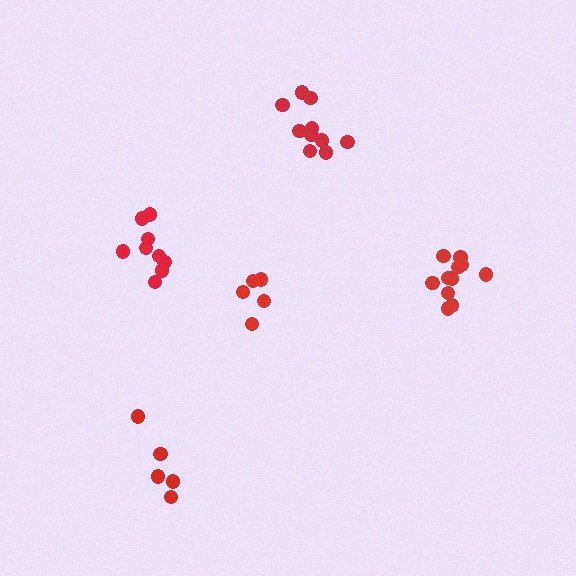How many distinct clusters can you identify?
There are 5 distinct clusters.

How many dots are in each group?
Group 1: 11 dots, Group 2: 5 dots, Group 3: 5 dots, Group 4: 11 dots, Group 5: 9 dots (41 total).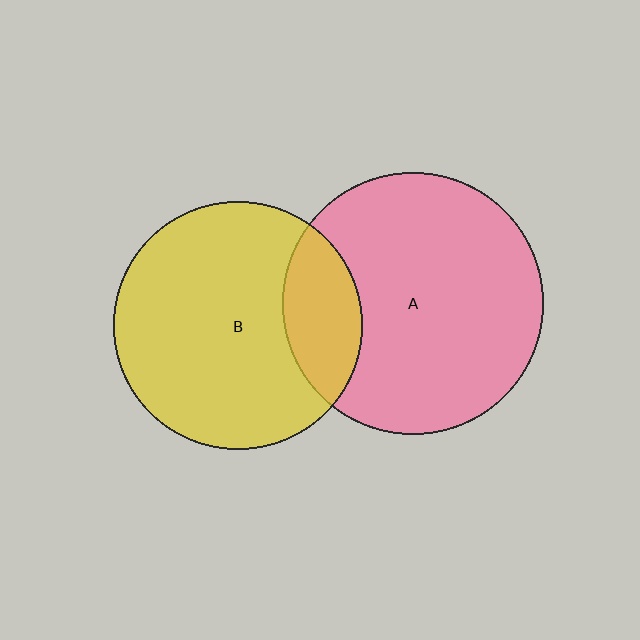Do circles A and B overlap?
Yes.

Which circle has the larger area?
Circle A (pink).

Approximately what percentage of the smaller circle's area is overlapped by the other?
Approximately 20%.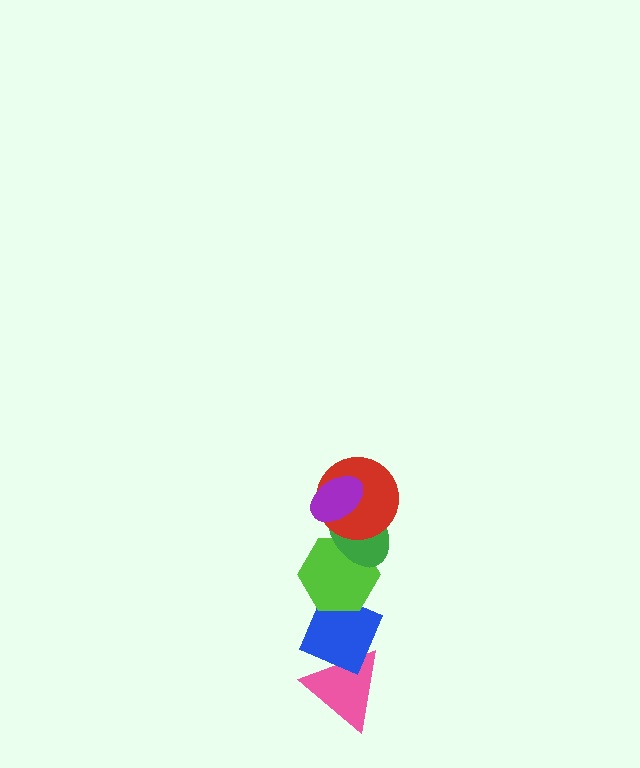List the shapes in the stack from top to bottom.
From top to bottom: the purple ellipse, the red circle, the green ellipse, the lime hexagon, the blue diamond, the pink triangle.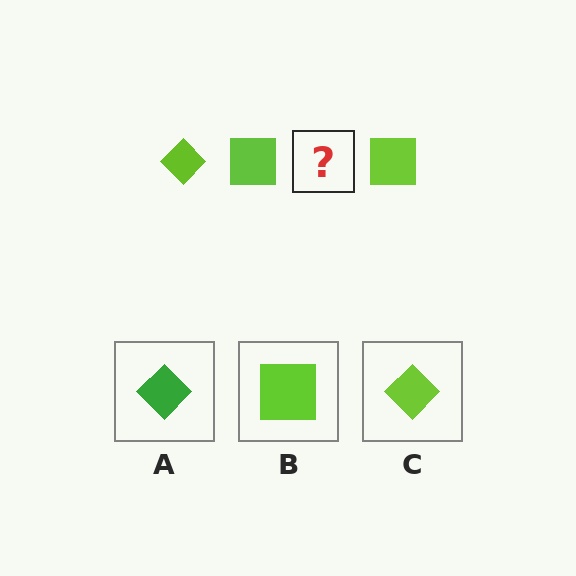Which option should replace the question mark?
Option C.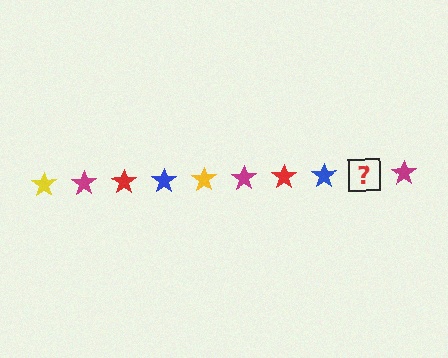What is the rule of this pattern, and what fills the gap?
The rule is that the pattern cycles through yellow, magenta, red, blue stars. The gap should be filled with a yellow star.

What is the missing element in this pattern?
The missing element is a yellow star.